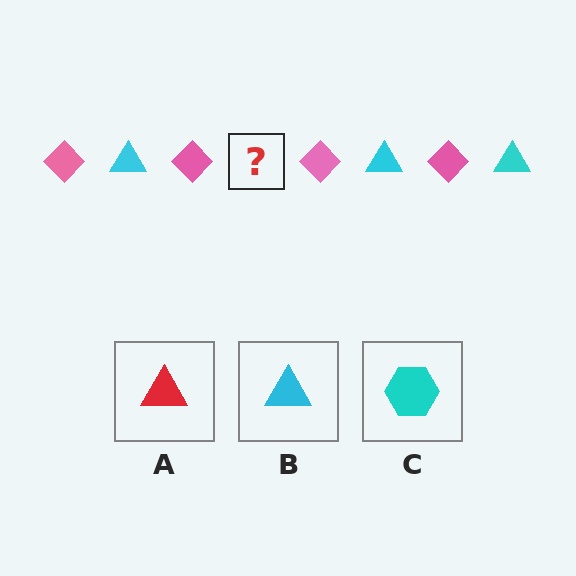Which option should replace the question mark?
Option B.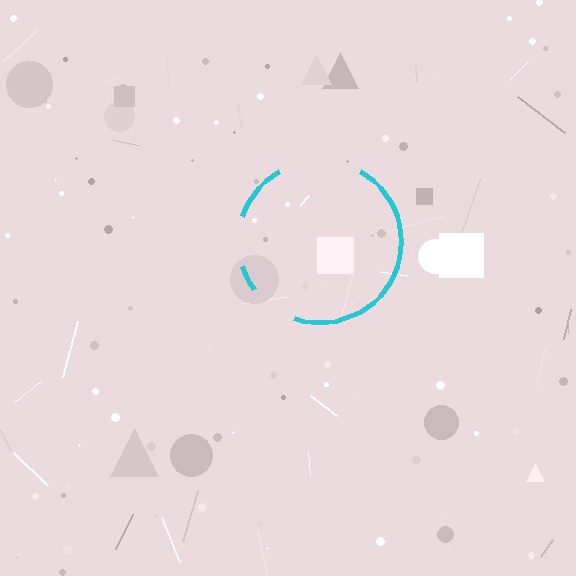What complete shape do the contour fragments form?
The contour fragments form a circle.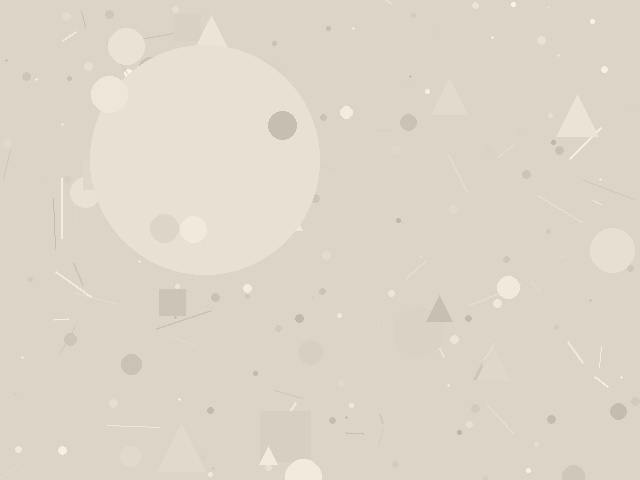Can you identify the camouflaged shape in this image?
The camouflaged shape is a circle.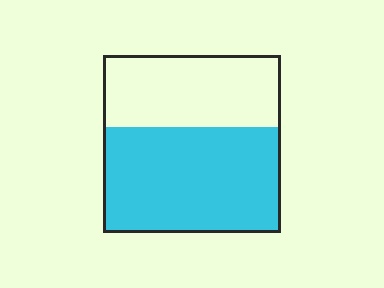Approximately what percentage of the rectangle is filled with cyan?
Approximately 60%.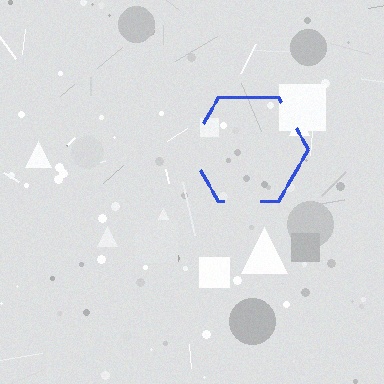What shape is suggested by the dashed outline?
The dashed outline suggests a hexagon.